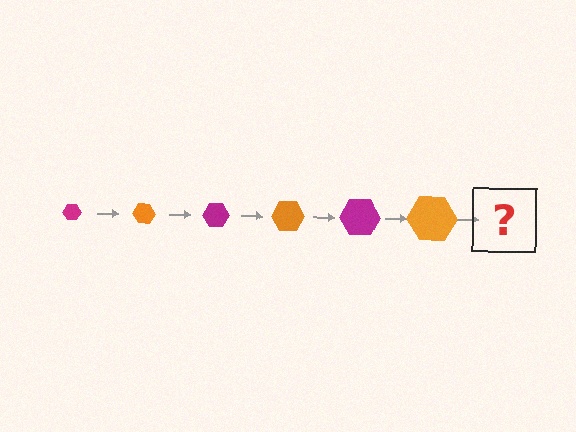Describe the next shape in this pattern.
It should be a magenta hexagon, larger than the previous one.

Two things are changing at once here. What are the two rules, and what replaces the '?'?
The two rules are that the hexagon grows larger each step and the color cycles through magenta and orange. The '?' should be a magenta hexagon, larger than the previous one.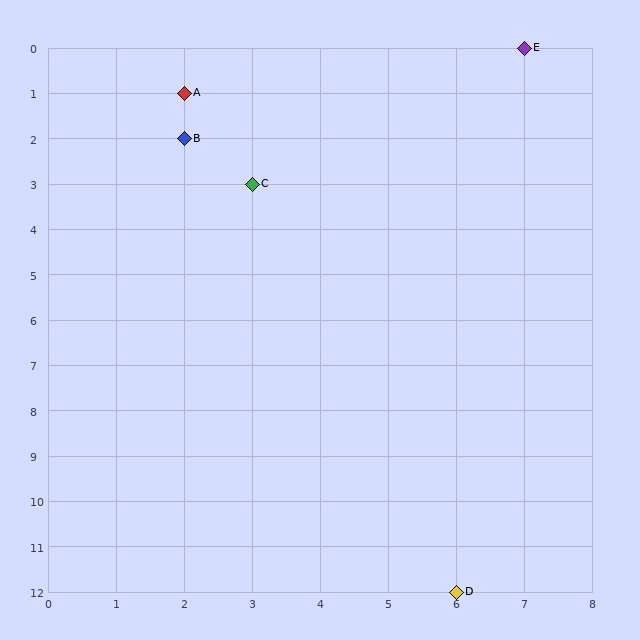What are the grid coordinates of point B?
Point B is at grid coordinates (2, 2).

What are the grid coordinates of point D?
Point D is at grid coordinates (6, 12).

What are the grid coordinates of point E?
Point E is at grid coordinates (7, 0).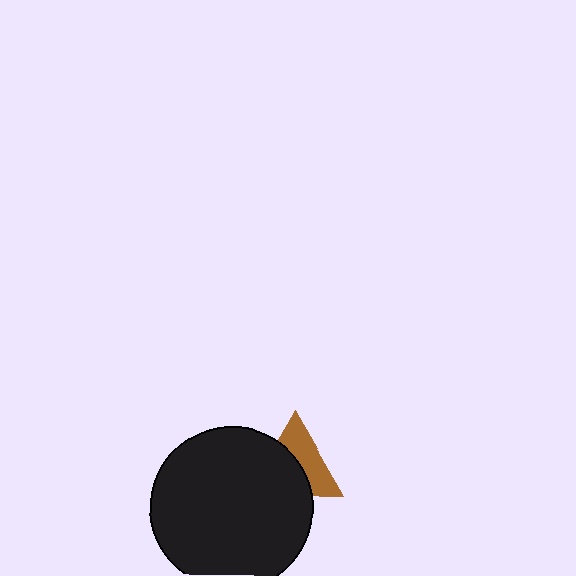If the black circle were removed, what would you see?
You would see the complete brown triangle.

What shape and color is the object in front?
The object in front is a black circle.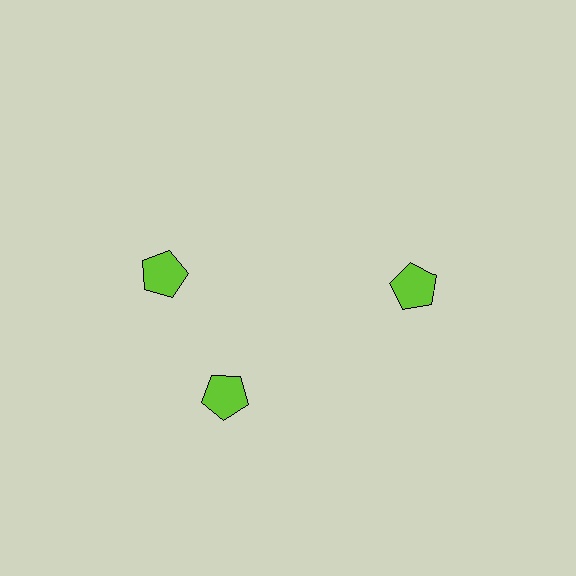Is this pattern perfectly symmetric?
No. The 3 lime pentagons are arranged in a ring, but one element near the 11 o'clock position is rotated out of alignment along the ring, breaking the 3-fold rotational symmetry.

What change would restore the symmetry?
The symmetry would be restored by rotating it back into even spacing with its neighbors so that all 3 pentagons sit at equal angles and equal distance from the center.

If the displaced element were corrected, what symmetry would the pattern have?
It would have 3-fold rotational symmetry — the pattern would map onto itself every 120 degrees.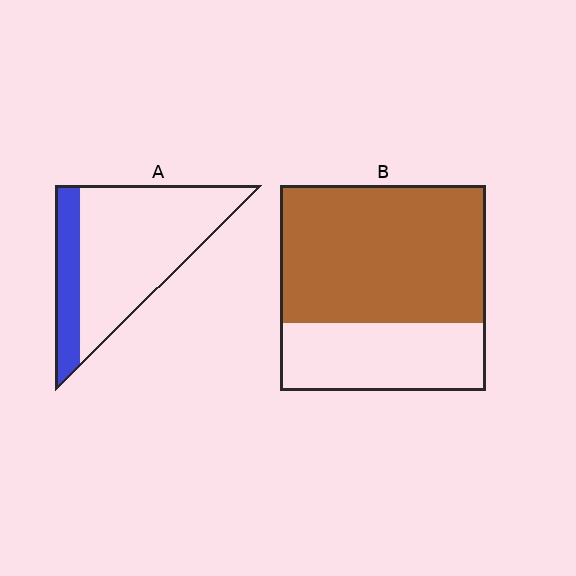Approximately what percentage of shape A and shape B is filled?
A is approximately 25% and B is approximately 65%.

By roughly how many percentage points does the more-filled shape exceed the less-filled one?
By roughly 45 percentage points (B over A).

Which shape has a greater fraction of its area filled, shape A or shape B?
Shape B.